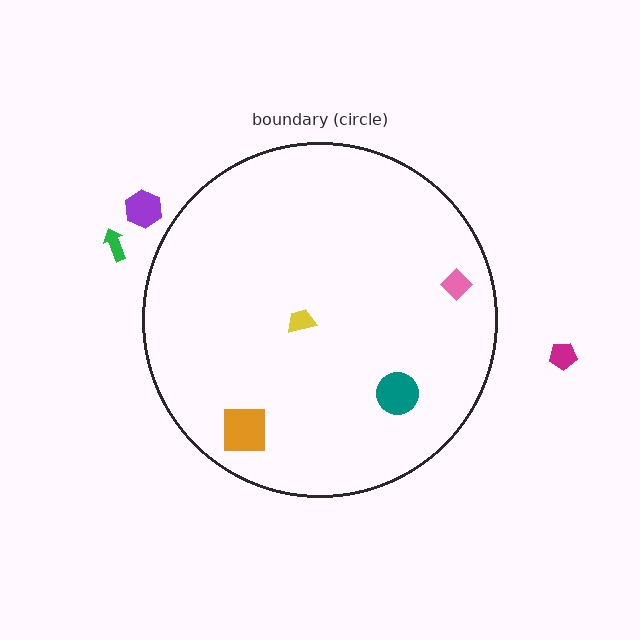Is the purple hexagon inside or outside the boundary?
Outside.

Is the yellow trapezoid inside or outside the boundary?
Inside.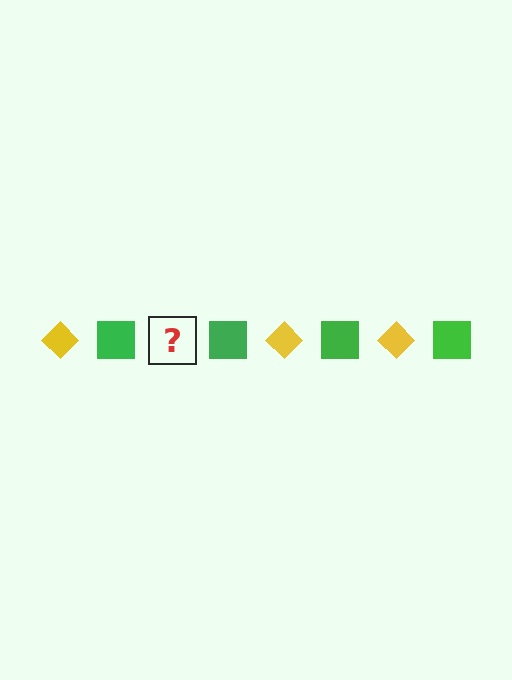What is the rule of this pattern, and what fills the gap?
The rule is that the pattern alternates between yellow diamond and green square. The gap should be filled with a yellow diamond.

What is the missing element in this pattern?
The missing element is a yellow diamond.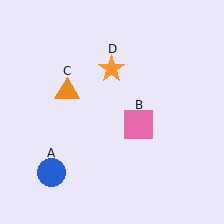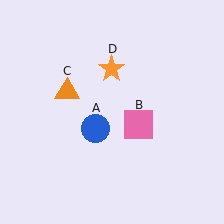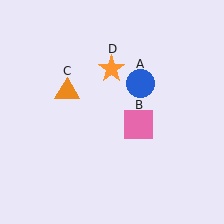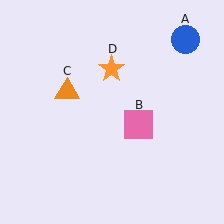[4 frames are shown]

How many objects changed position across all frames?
1 object changed position: blue circle (object A).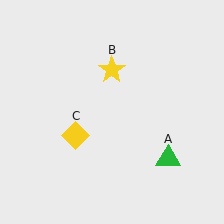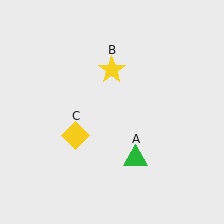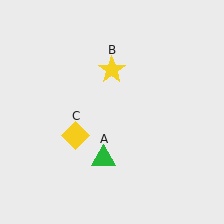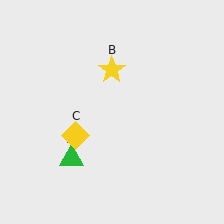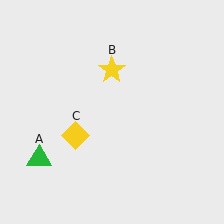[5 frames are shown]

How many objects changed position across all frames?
1 object changed position: green triangle (object A).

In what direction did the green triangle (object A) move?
The green triangle (object A) moved left.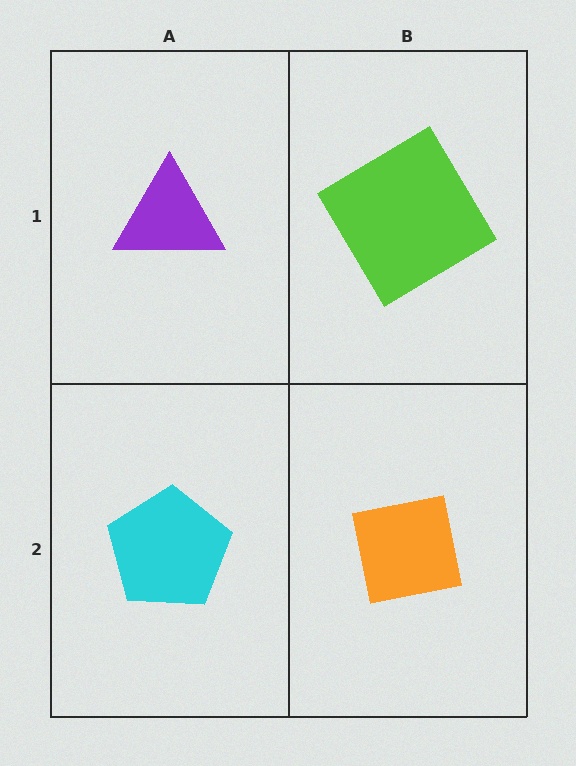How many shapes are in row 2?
2 shapes.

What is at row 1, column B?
A lime diamond.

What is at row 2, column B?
An orange square.